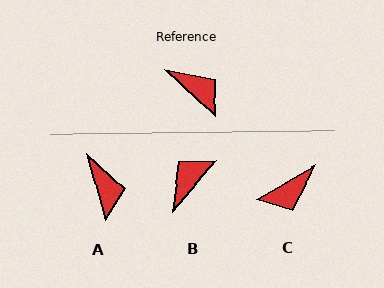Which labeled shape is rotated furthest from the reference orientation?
C, about 107 degrees away.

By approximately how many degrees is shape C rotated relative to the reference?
Approximately 107 degrees clockwise.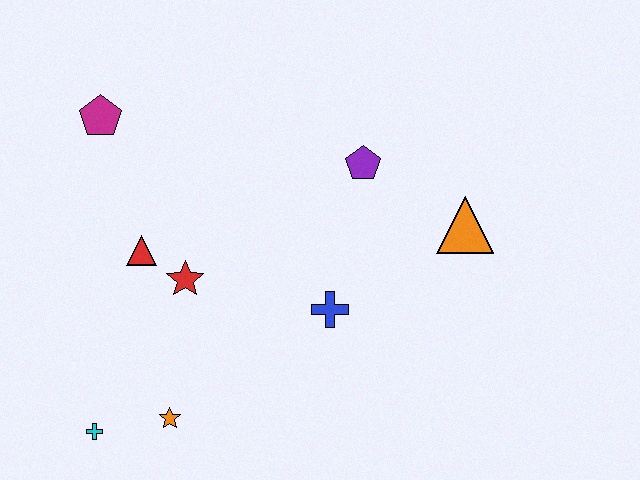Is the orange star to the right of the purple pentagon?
No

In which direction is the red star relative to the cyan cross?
The red star is above the cyan cross.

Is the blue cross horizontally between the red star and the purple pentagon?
Yes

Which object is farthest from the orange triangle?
The cyan cross is farthest from the orange triangle.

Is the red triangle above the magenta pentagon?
No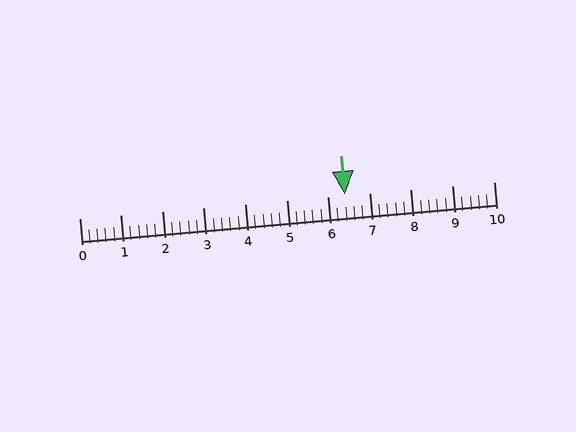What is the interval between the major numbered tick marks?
The major tick marks are spaced 1 units apart.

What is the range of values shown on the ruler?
The ruler shows values from 0 to 10.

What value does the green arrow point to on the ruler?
The green arrow points to approximately 6.4.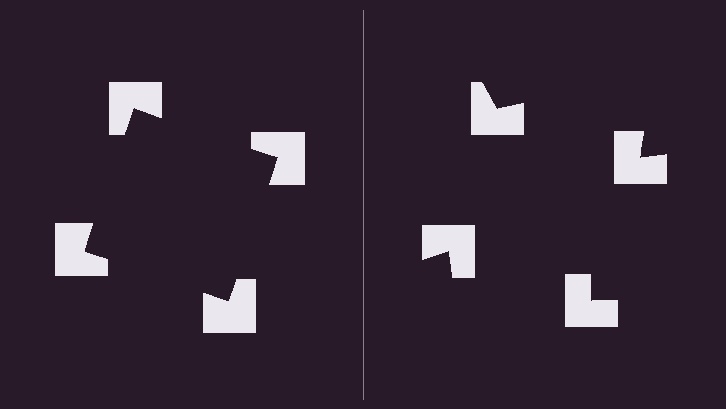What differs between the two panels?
The notched squares are positioned identically on both sides; only the wedge orientations differ. On the left they align to a square; on the right they are misaligned.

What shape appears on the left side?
An illusory square.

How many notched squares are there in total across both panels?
8 — 4 on each side.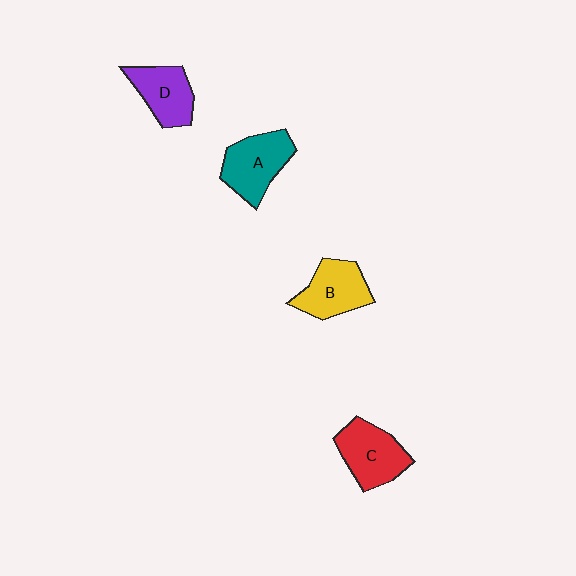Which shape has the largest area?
Shape A (teal).